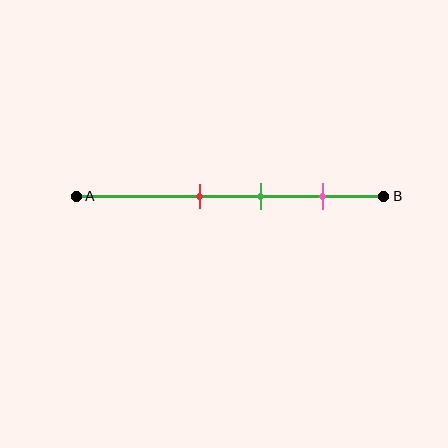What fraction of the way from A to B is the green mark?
The green mark is approximately 60% (0.6) of the way from A to B.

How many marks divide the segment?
There are 3 marks dividing the segment.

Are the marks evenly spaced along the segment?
Yes, the marks are approximately evenly spaced.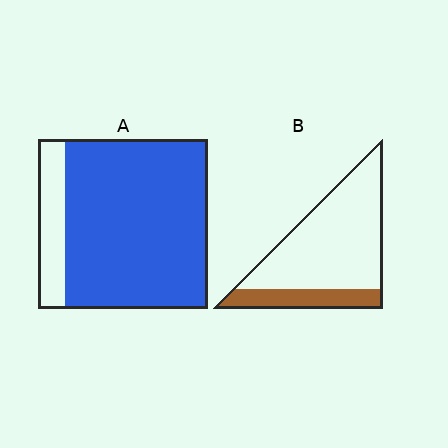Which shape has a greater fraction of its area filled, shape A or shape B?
Shape A.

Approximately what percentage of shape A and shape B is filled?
A is approximately 85% and B is approximately 20%.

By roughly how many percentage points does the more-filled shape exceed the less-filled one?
By roughly 60 percentage points (A over B).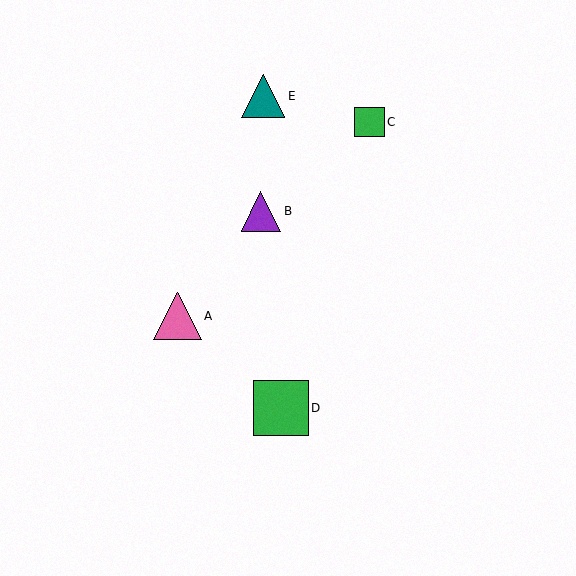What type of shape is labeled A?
Shape A is a pink triangle.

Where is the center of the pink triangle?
The center of the pink triangle is at (177, 316).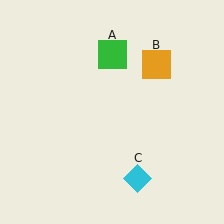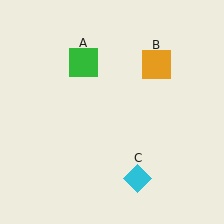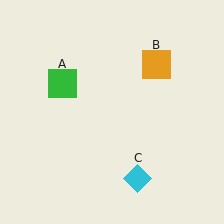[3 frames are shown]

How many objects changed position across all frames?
1 object changed position: green square (object A).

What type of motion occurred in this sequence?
The green square (object A) rotated counterclockwise around the center of the scene.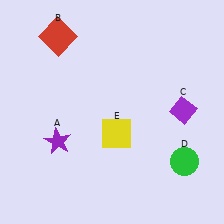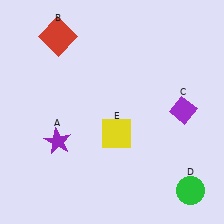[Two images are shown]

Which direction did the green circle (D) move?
The green circle (D) moved down.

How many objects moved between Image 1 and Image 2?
1 object moved between the two images.